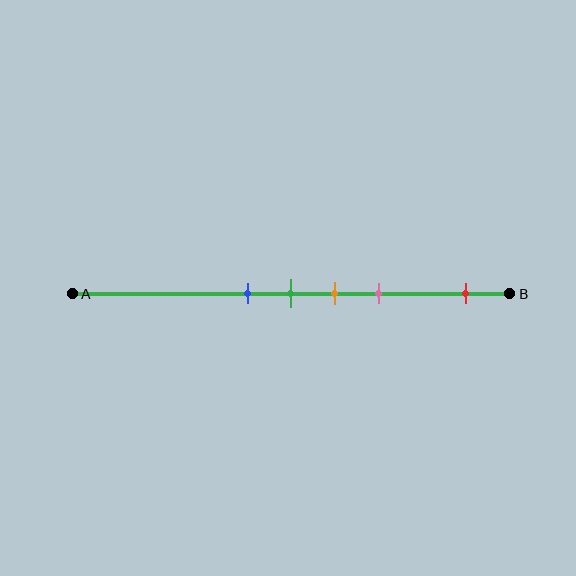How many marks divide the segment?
There are 5 marks dividing the segment.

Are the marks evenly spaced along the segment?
No, the marks are not evenly spaced.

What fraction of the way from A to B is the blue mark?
The blue mark is approximately 40% (0.4) of the way from A to B.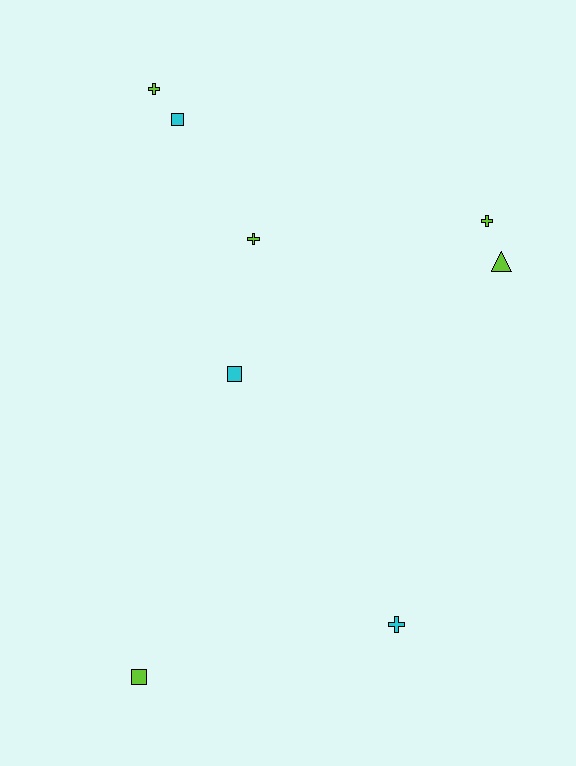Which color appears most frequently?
Lime, with 5 objects.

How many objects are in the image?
There are 8 objects.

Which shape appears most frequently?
Cross, with 4 objects.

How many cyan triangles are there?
There are no cyan triangles.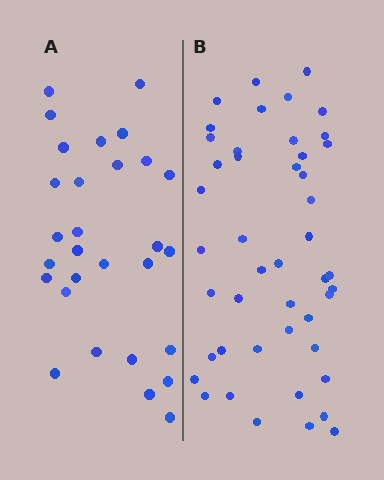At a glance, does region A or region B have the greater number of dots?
Region B (the right region) has more dots.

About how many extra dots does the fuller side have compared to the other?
Region B has approximately 15 more dots than region A.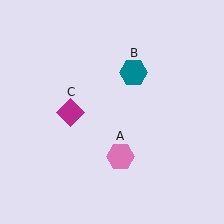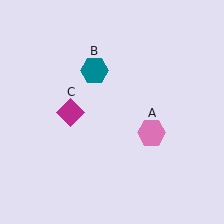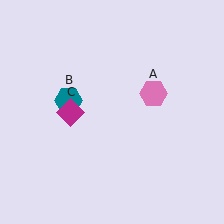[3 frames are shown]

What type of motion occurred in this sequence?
The pink hexagon (object A), teal hexagon (object B) rotated counterclockwise around the center of the scene.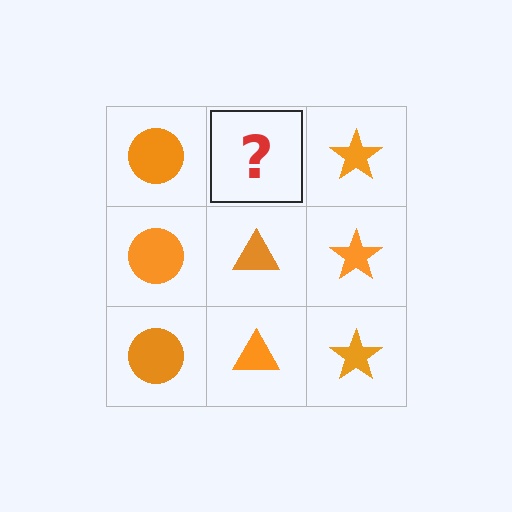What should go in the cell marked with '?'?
The missing cell should contain an orange triangle.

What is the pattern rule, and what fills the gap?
The rule is that each column has a consistent shape. The gap should be filled with an orange triangle.